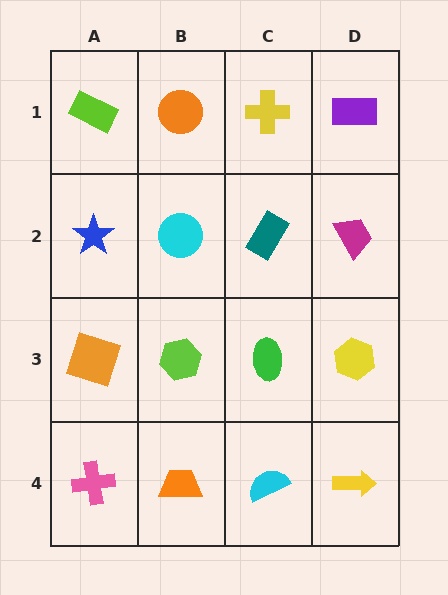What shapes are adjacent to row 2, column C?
A yellow cross (row 1, column C), a green ellipse (row 3, column C), a cyan circle (row 2, column B), a magenta trapezoid (row 2, column D).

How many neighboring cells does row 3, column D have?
3.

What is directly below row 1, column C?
A teal rectangle.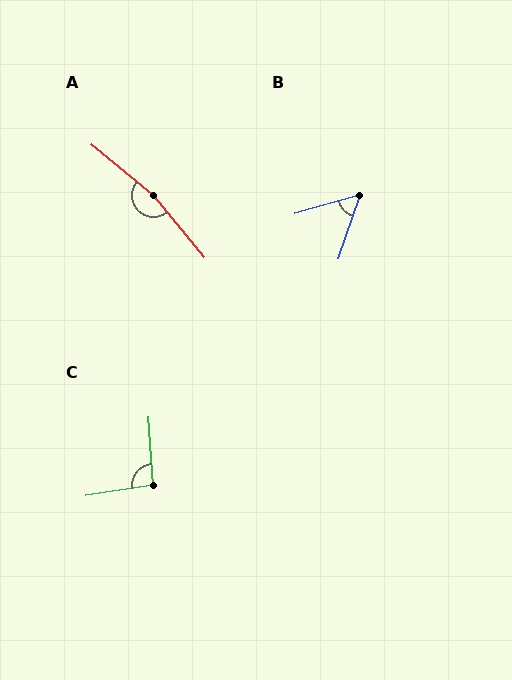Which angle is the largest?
A, at approximately 169 degrees.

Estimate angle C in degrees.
Approximately 95 degrees.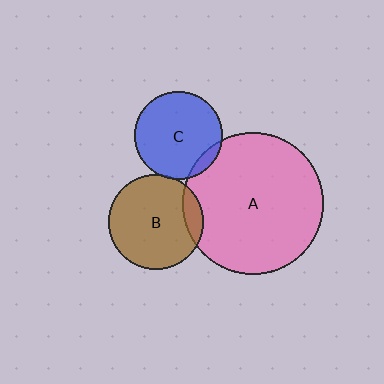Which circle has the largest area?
Circle A (pink).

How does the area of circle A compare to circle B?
Approximately 2.2 times.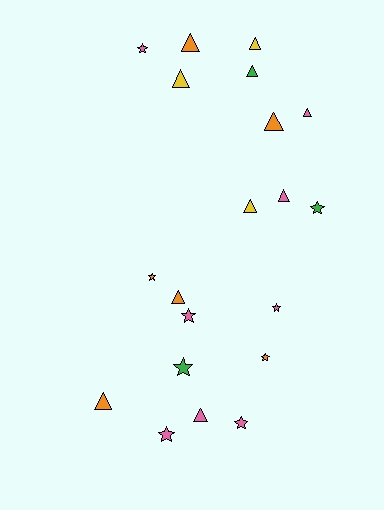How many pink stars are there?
There are 5 pink stars.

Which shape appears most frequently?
Triangle, with 11 objects.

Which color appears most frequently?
Pink, with 8 objects.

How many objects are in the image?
There are 20 objects.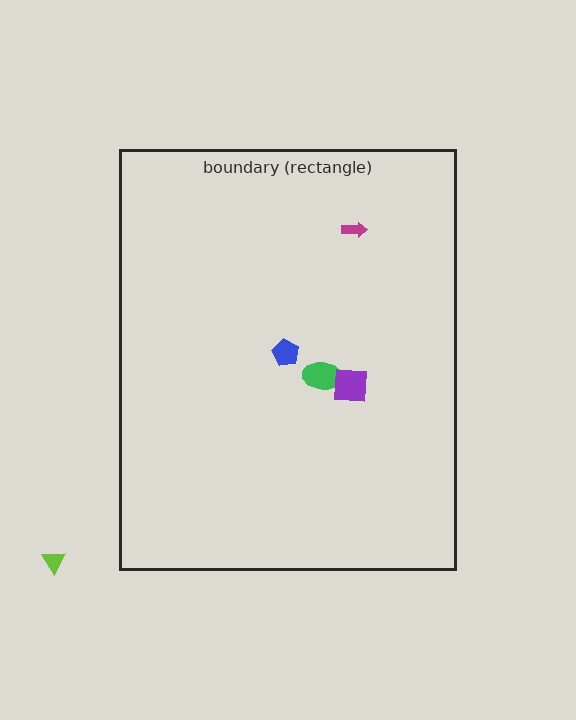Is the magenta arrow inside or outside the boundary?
Inside.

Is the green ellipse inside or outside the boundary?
Inside.